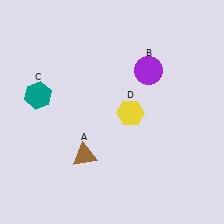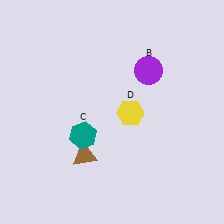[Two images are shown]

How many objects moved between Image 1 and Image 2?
1 object moved between the two images.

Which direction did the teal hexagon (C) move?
The teal hexagon (C) moved right.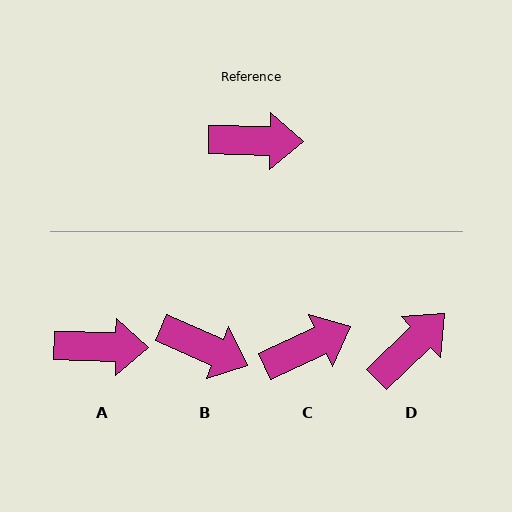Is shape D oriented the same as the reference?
No, it is off by about 45 degrees.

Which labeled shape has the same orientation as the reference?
A.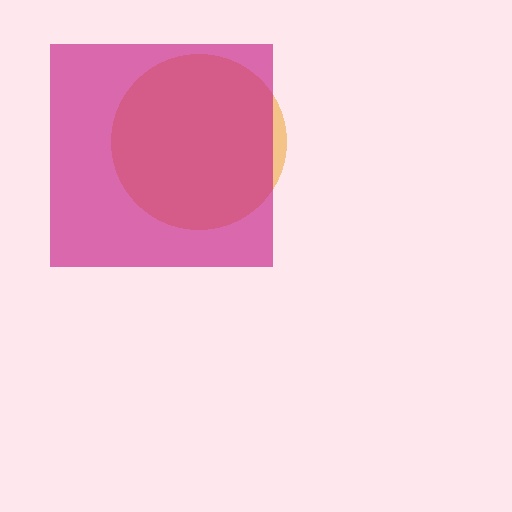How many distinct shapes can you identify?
There are 2 distinct shapes: an orange circle, a magenta square.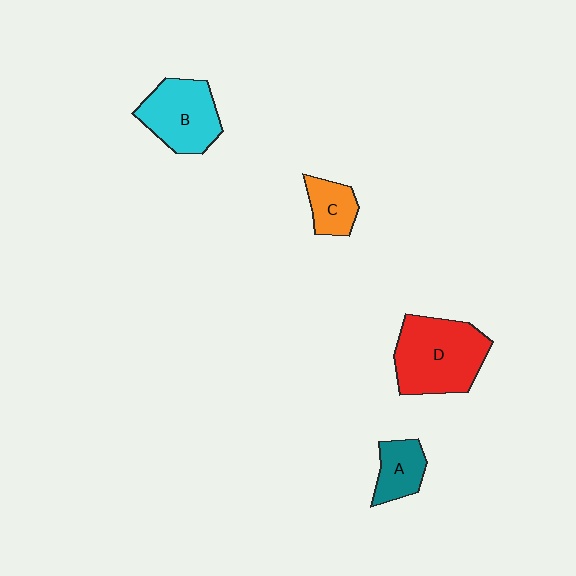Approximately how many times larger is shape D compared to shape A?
Approximately 2.4 times.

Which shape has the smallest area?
Shape C (orange).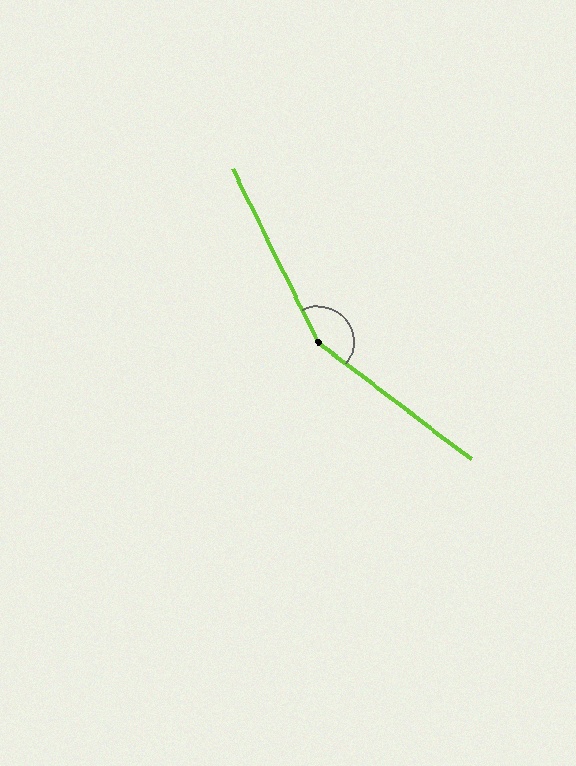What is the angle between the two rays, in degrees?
Approximately 154 degrees.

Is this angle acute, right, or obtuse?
It is obtuse.